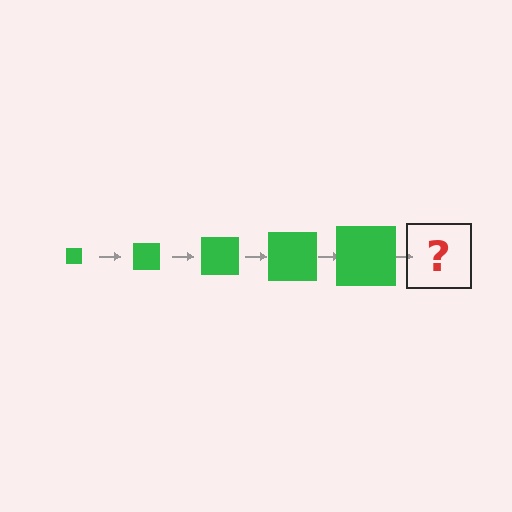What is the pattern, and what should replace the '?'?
The pattern is that the square gets progressively larger each step. The '?' should be a green square, larger than the previous one.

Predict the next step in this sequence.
The next step is a green square, larger than the previous one.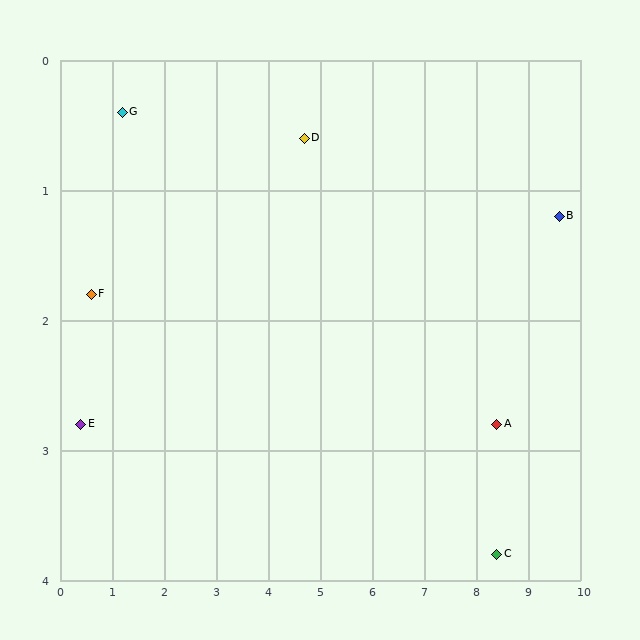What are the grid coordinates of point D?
Point D is at approximately (4.7, 0.6).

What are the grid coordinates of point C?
Point C is at approximately (8.4, 3.8).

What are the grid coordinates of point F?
Point F is at approximately (0.6, 1.8).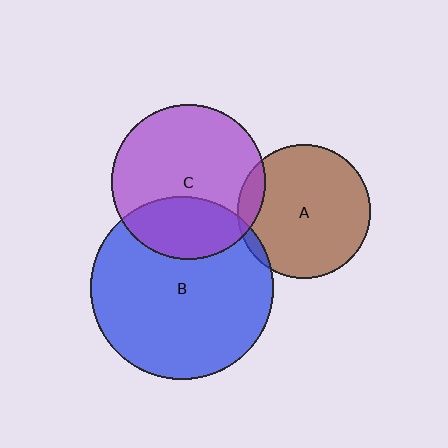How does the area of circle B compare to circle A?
Approximately 1.9 times.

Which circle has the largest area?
Circle B (blue).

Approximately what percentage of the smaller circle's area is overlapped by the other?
Approximately 5%.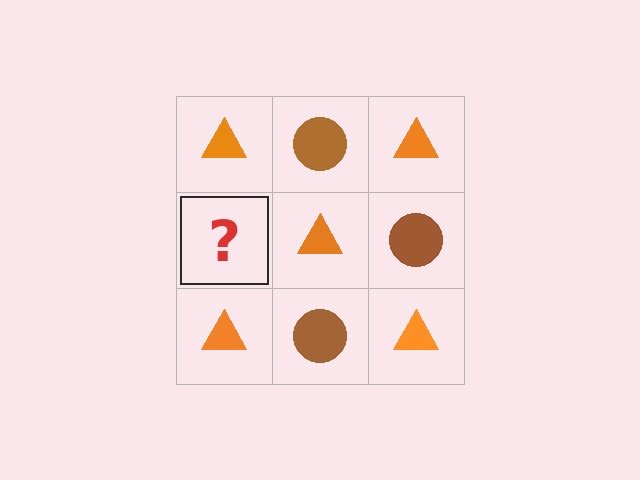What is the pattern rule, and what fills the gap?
The rule is that it alternates orange triangle and brown circle in a checkerboard pattern. The gap should be filled with a brown circle.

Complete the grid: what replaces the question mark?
The question mark should be replaced with a brown circle.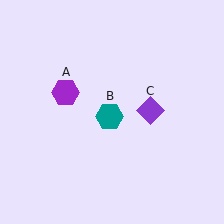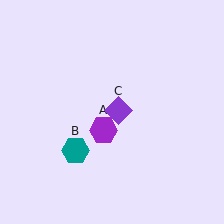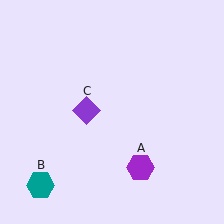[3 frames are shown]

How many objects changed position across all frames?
3 objects changed position: purple hexagon (object A), teal hexagon (object B), purple diamond (object C).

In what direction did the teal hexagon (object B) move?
The teal hexagon (object B) moved down and to the left.